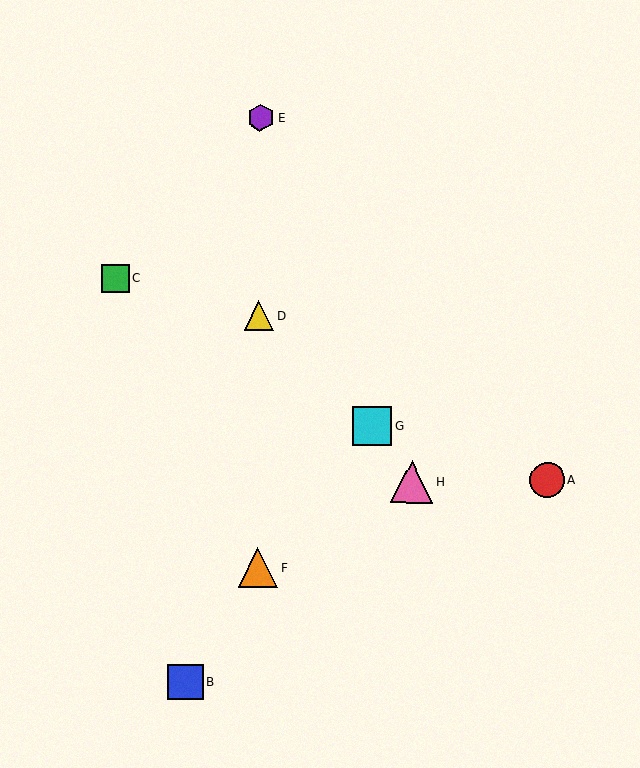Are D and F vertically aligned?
Yes, both are at x≈259.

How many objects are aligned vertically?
3 objects (D, E, F) are aligned vertically.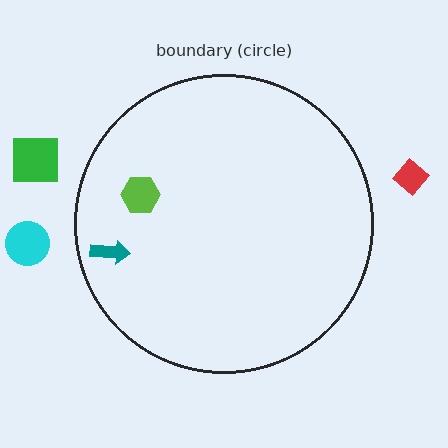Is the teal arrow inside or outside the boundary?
Inside.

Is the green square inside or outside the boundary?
Outside.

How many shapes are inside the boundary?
2 inside, 3 outside.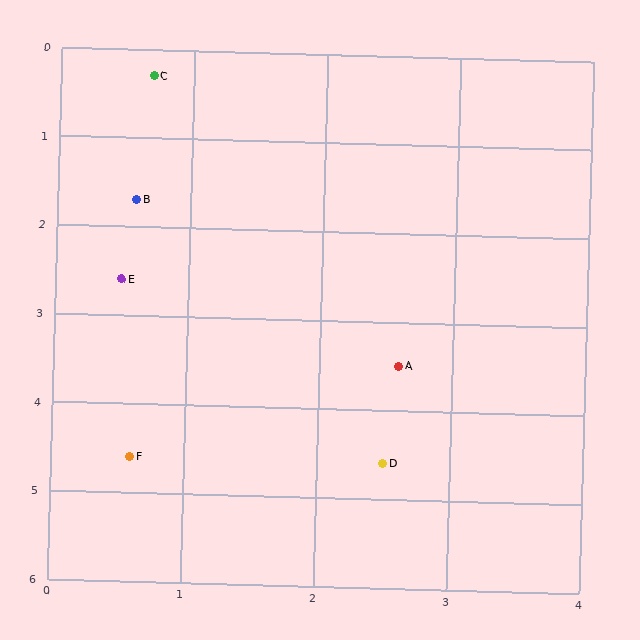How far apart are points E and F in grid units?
Points E and F are about 2.0 grid units apart.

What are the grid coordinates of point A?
Point A is at approximately (2.6, 3.5).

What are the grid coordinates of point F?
Point F is at approximately (0.6, 4.6).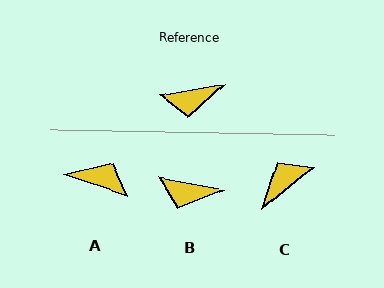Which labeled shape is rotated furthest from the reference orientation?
A, about 151 degrees away.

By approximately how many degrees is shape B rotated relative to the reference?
Approximately 21 degrees clockwise.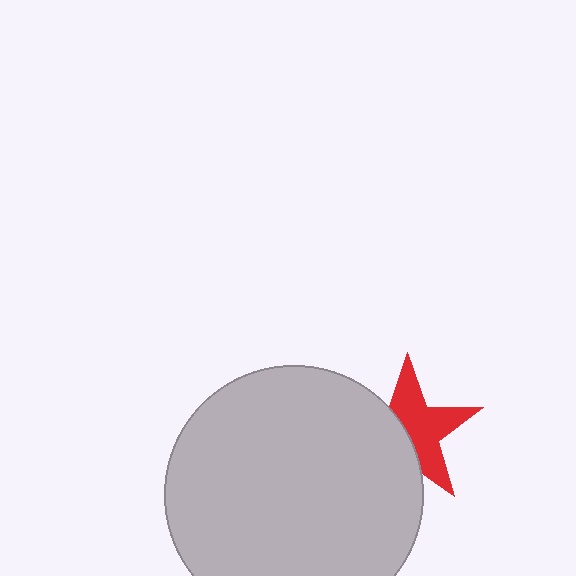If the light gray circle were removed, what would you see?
You would see the complete red star.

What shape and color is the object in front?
The object in front is a light gray circle.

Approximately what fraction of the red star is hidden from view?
Roughly 44% of the red star is hidden behind the light gray circle.